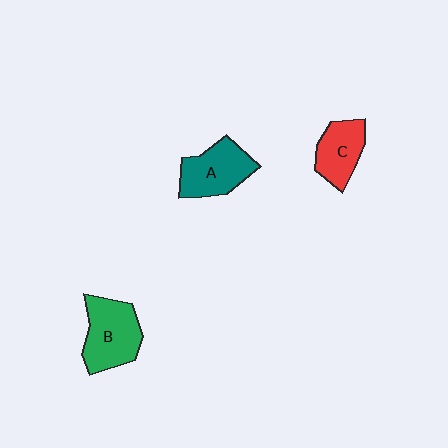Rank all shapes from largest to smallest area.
From largest to smallest: B (green), A (teal), C (red).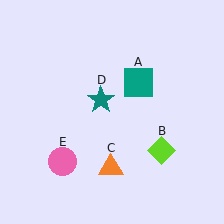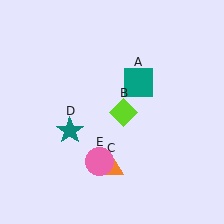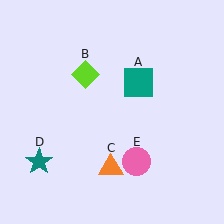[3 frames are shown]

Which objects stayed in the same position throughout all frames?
Teal square (object A) and orange triangle (object C) remained stationary.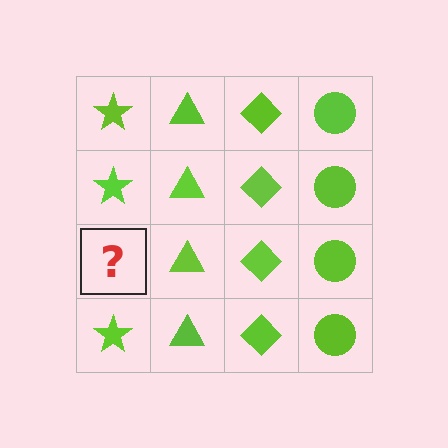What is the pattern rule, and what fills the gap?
The rule is that each column has a consistent shape. The gap should be filled with a lime star.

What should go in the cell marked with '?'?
The missing cell should contain a lime star.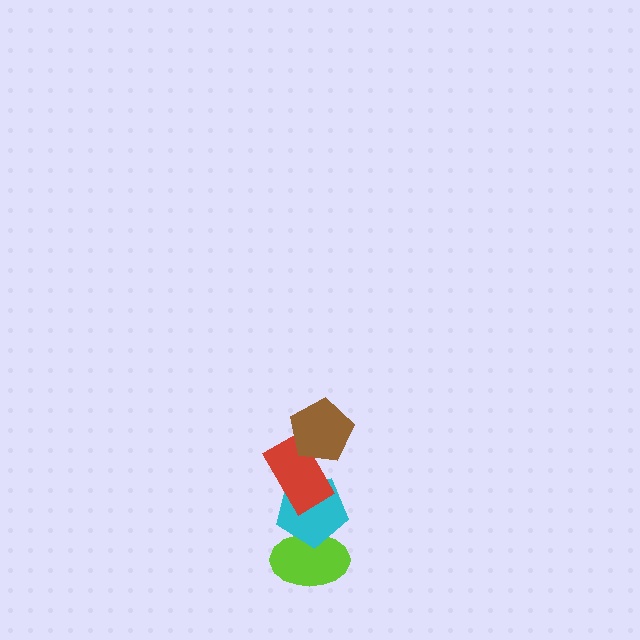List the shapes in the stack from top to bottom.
From top to bottom: the brown pentagon, the red rectangle, the cyan pentagon, the lime ellipse.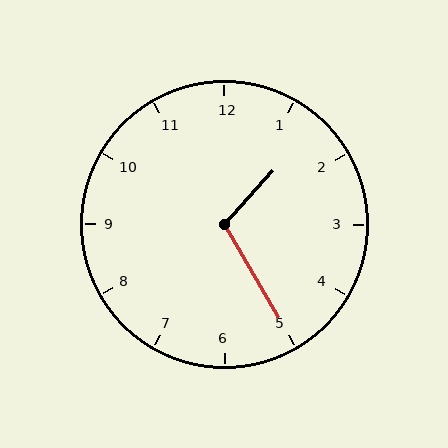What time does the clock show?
1:25.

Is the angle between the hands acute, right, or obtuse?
It is obtuse.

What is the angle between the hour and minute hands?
Approximately 108 degrees.